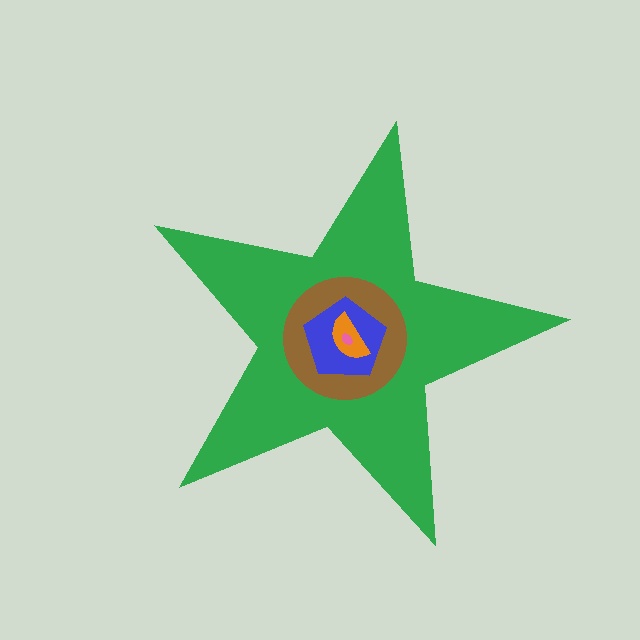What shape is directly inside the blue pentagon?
The orange semicircle.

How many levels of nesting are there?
5.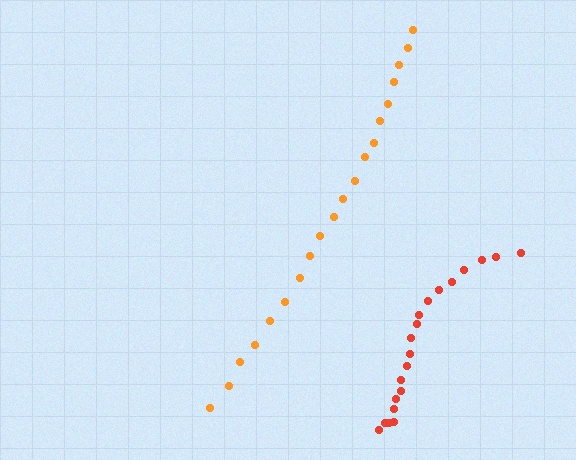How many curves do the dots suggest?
There are 2 distinct paths.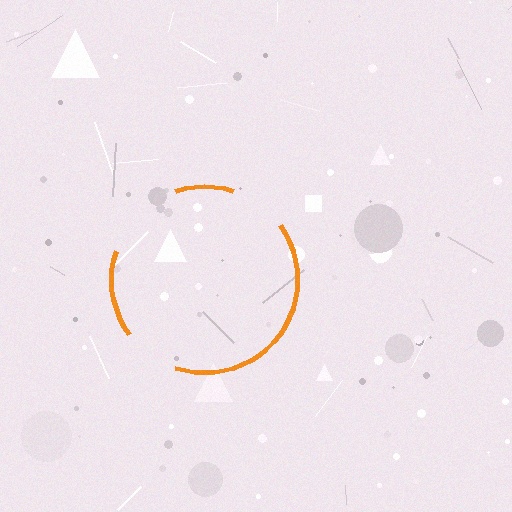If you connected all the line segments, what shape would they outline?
They would outline a circle.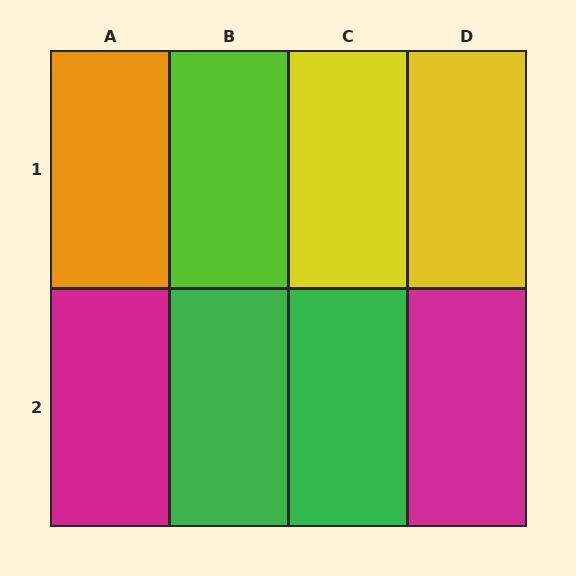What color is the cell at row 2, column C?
Green.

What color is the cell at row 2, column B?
Green.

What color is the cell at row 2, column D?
Magenta.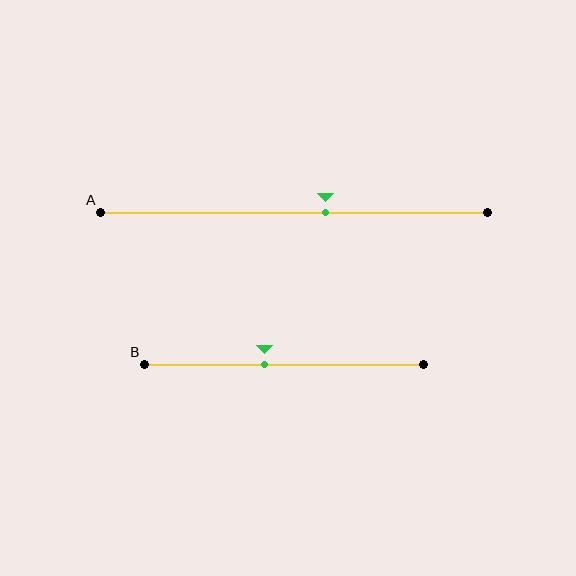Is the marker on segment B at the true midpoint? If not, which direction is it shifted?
No, the marker on segment B is shifted to the left by about 7% of the segment length.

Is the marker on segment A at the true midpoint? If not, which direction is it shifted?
No, the marker on segment A is shifted to the right by about 8% of the segment length.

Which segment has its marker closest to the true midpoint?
Segment B has its marker closest to the true midpoint.